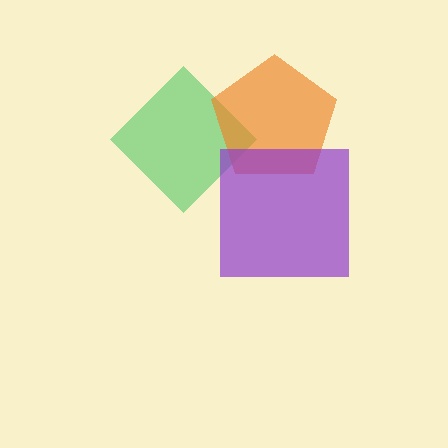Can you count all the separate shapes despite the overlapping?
Yes, there are 3 separate shapes.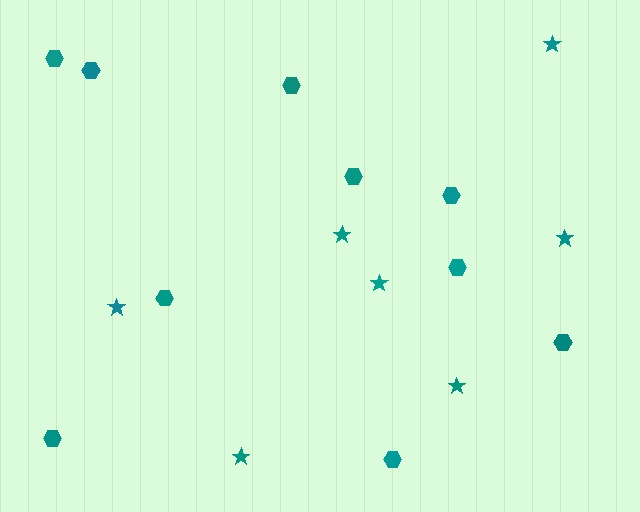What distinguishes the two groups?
There are 2 groups: one group of stars (7) and one group of hexagons (10).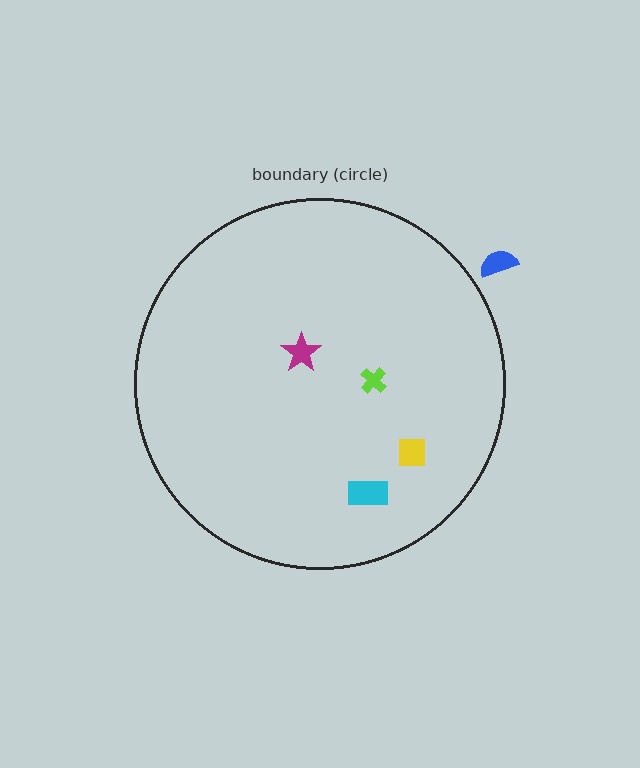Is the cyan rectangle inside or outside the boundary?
Inside.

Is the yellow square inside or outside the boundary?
Inside.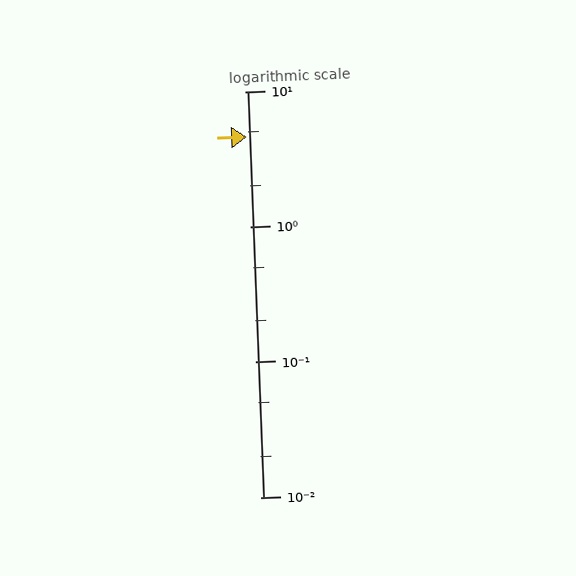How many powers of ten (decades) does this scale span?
The scale spans 3 decades, from 0.01 to 10.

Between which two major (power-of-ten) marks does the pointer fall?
The pointer is between 1 and 10.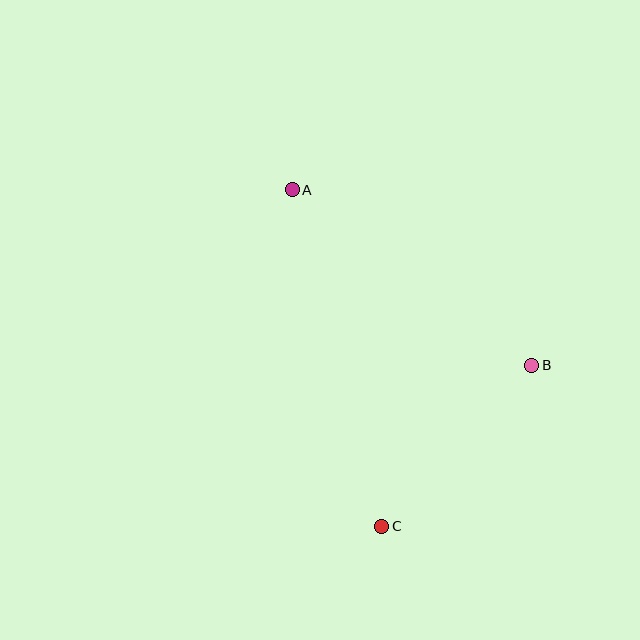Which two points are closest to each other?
Points B and C are closest to each other.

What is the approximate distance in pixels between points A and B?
The distance between A and B is approximately 297 pixels.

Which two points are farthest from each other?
Points A and C are farthest from each other.